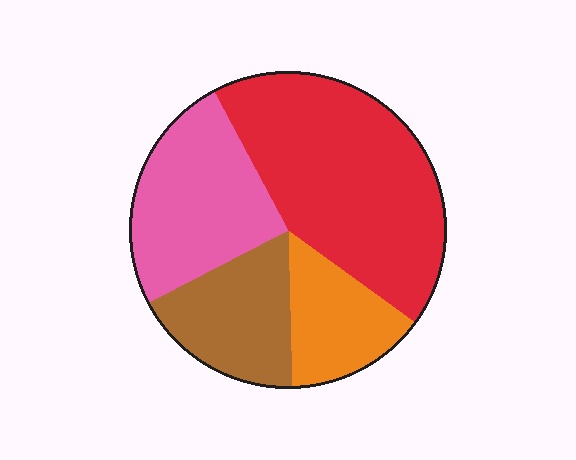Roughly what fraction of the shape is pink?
Pink covers roughly 25% of the shape.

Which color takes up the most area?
Red, at roughly 45%.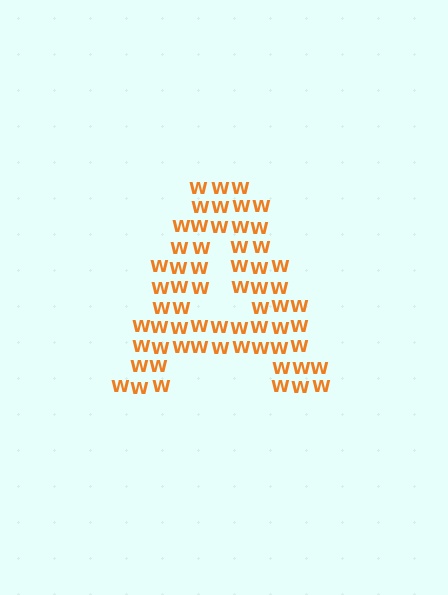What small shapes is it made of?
It is made of small letter W's.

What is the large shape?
The large shape is the letter A.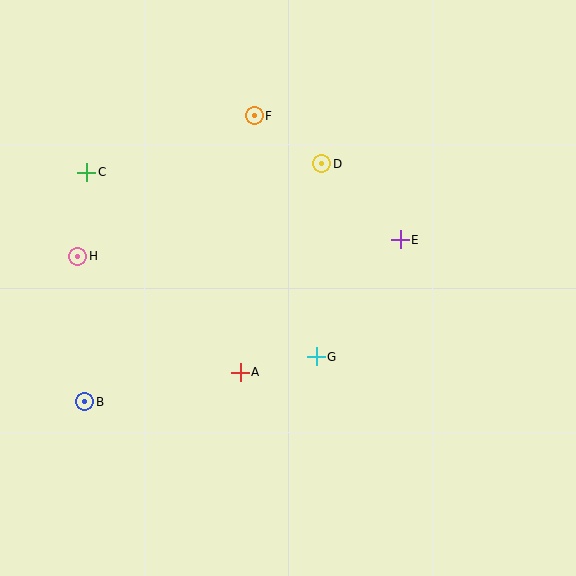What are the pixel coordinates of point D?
Point D is at (322, 164).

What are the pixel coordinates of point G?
Point G is at (316, 357).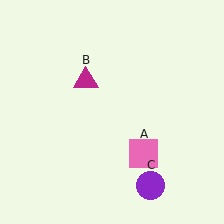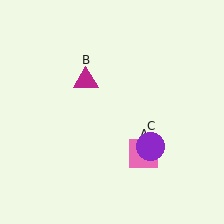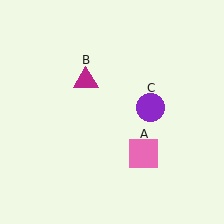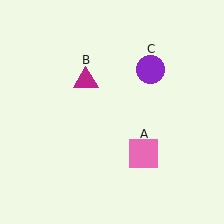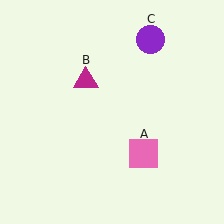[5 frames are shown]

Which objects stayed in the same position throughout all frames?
Pink square (object A) and magenta triangle (object B) remained stationary.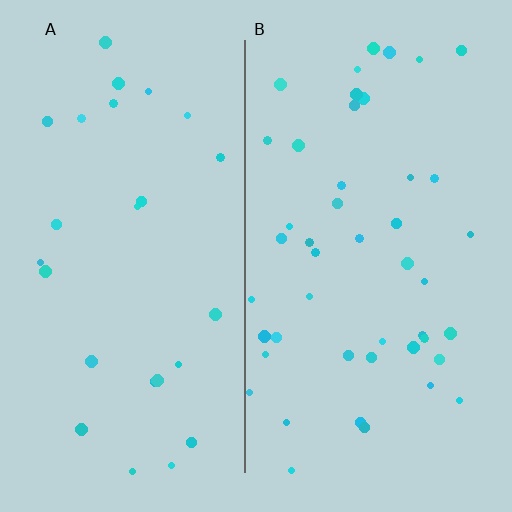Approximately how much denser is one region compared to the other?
Approximately 1.8× — region B over region A.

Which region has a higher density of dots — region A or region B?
B (the right).